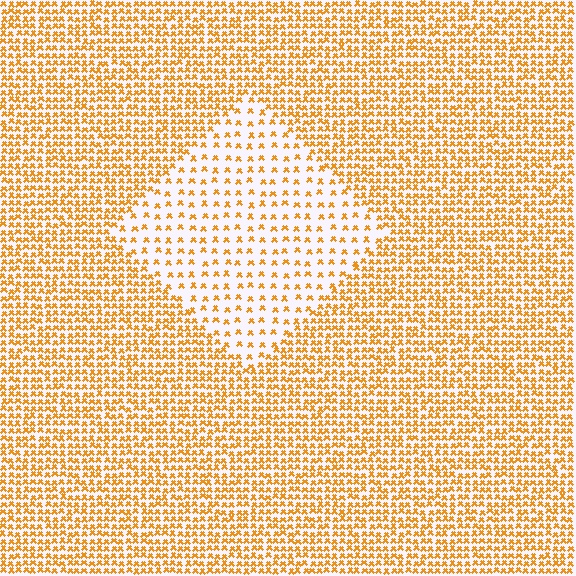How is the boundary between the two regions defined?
The boundary is defined by a change in element density (approximately 2.5x ratio). All elements are the same color, size, and shape.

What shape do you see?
I see a diamond.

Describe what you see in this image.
The image contains small orange elements arranged at two different densities. A diamond-shaped region is visible where the elements are less densely packed than the surrounding area.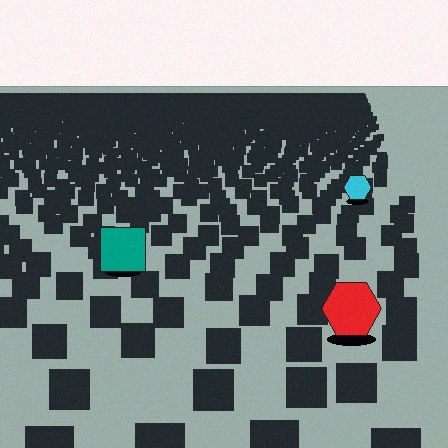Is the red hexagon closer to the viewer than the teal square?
Yes. The red hexagon is closer — you can tell from the texture gradient: the ground texture is coarser near it.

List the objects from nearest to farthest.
From nearest to farthest: the red hexagon, the teal square, the cyan hexagon.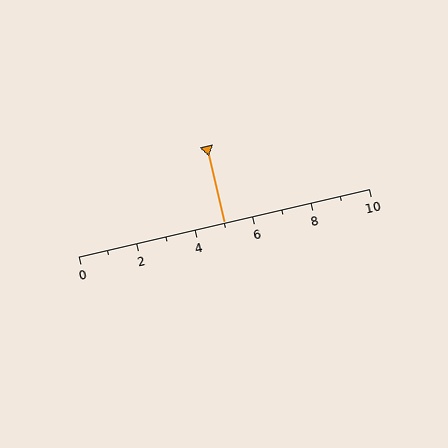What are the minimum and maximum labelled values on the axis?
The axis runs from 0 to 10.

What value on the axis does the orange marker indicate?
The marker indicates approximately 5.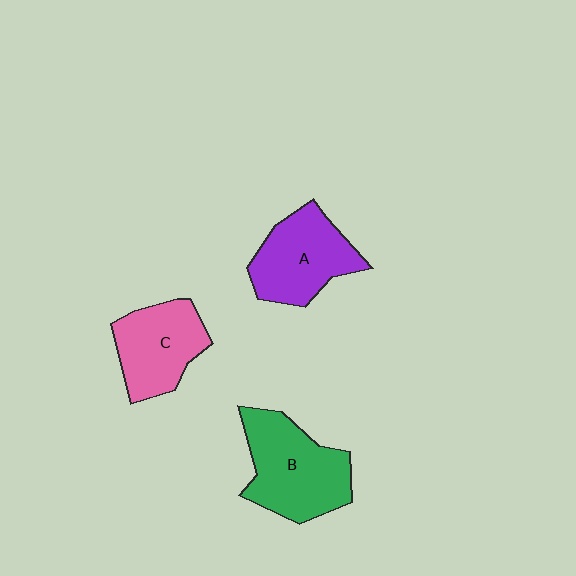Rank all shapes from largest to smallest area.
From largest to smallest: B (green), A (purple), C (pink).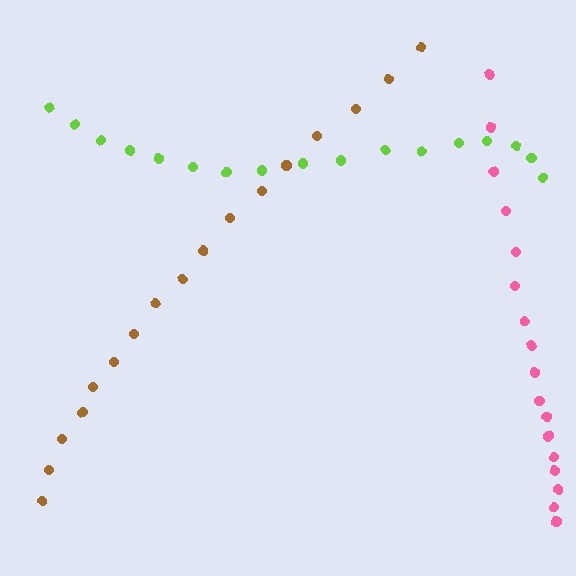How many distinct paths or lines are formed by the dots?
There are 3 distinct paths.